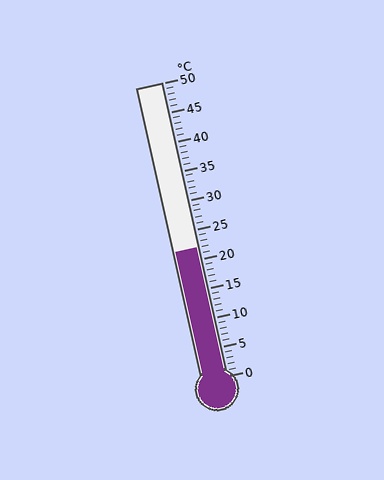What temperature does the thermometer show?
The thermometer shows approximately 22°C.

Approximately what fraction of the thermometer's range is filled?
The thermometer is filled to approximately 45% of its range.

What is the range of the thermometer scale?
The thermometer scale ranges from 0°C to 50°C.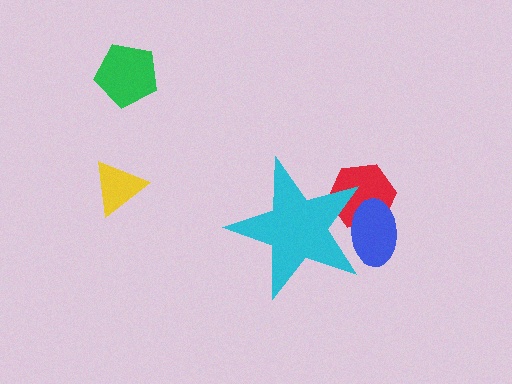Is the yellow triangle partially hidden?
No, the yellow triangle is fully visible.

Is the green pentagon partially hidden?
No, the green pentagon is fully visible.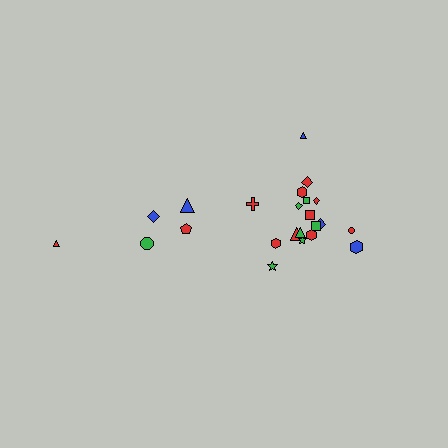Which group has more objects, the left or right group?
The right group.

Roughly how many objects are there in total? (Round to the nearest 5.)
Roughly 25 objects in total.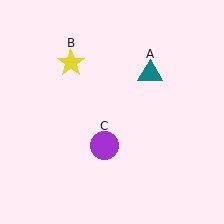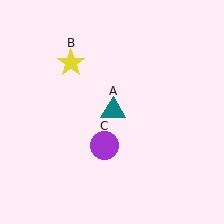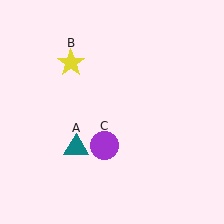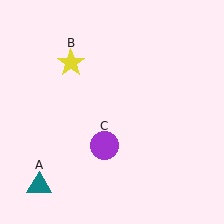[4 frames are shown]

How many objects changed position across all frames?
1 object changed position: teal triangle (object A).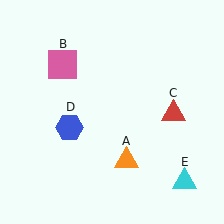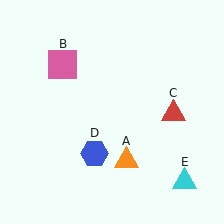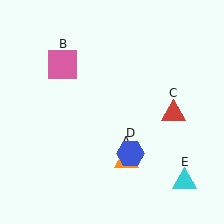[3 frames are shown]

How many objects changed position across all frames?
1 object changed position: blue hexagon (object D).